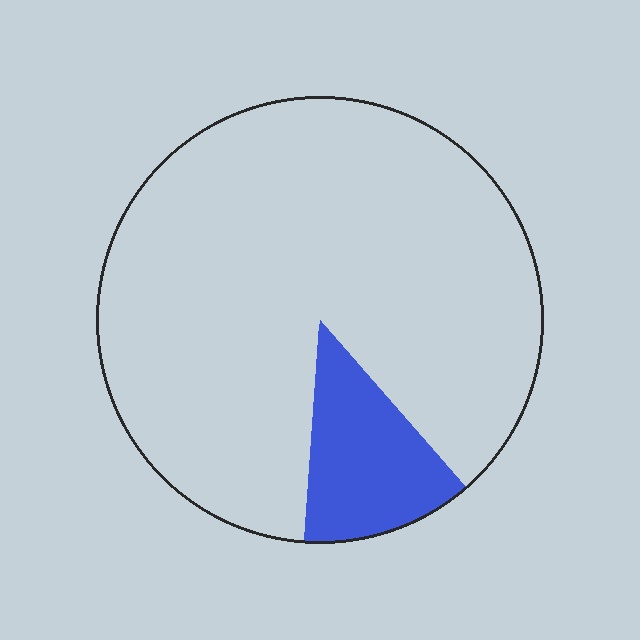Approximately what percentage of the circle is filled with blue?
Approximately 15%.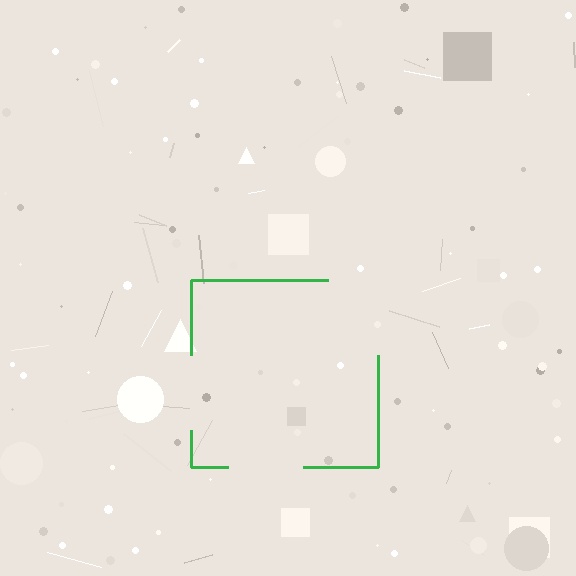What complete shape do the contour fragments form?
The contour fragments form a square.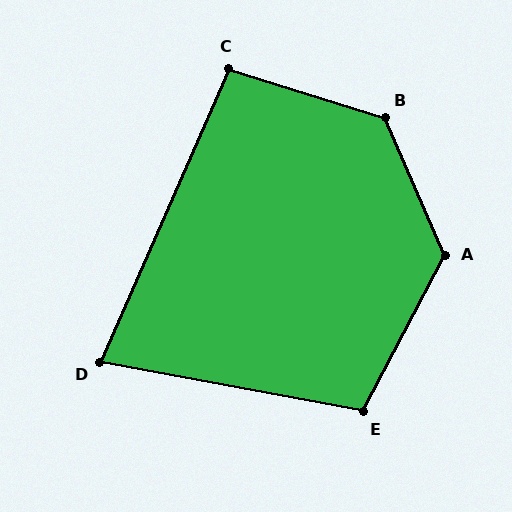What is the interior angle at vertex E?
Approximately 107 degrees (obtuse).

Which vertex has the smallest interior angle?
D, at approximately 77 degrees.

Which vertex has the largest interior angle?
B, at approximately 131 degrees.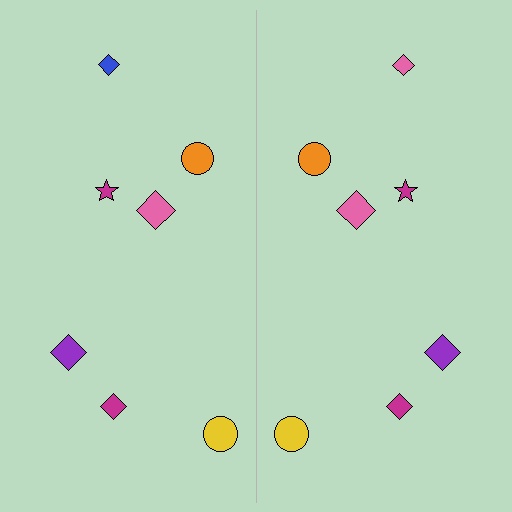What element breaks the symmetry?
The pink diamond on the right side breaks the symmetry — its mirror counterpart is blue.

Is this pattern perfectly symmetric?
No, the pattern is not perfectly symmetric. The pink diamond on the right side breaks the symmetry — its mirror counterpart is blue.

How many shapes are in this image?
There are 14 shapes in this image.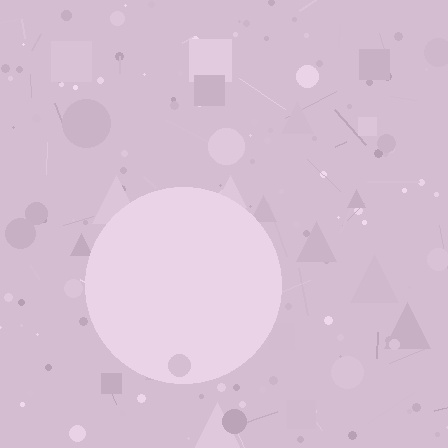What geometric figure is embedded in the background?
A circle is embedded in the background.